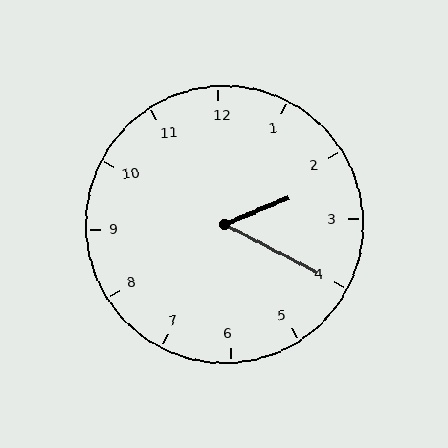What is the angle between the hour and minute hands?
Approximately 50 degrees.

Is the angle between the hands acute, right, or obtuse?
It is acute.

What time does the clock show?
2:20.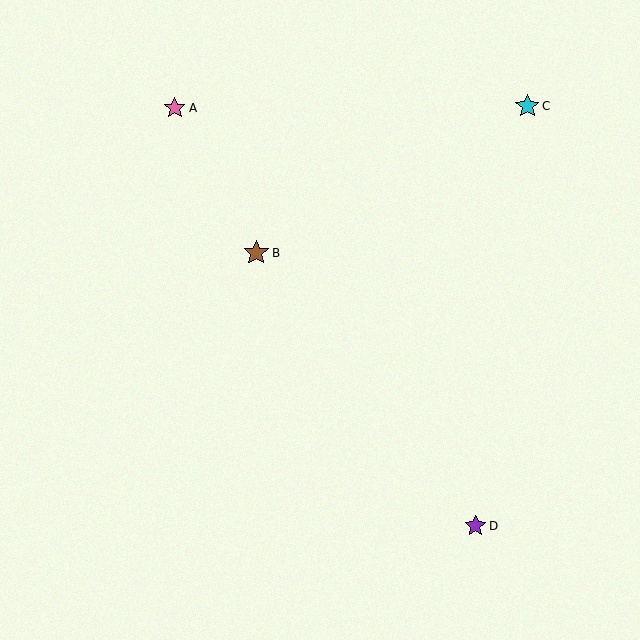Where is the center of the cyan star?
The center of the cyan star is at (527, 106).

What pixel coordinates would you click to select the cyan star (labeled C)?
Click at (527, 106) to select the cyan star C.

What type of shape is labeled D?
Shape D is a purple star.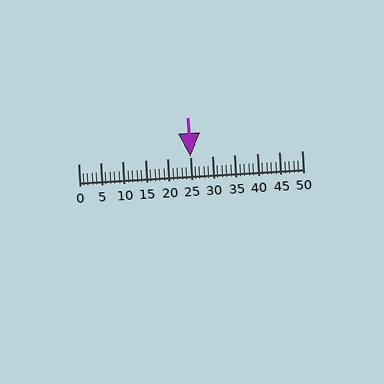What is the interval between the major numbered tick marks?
The major tick marks are spaced 5 units apart.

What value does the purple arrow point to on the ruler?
The purple arrow points to approximately 25.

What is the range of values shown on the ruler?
The ruler shows values from 0 to 50.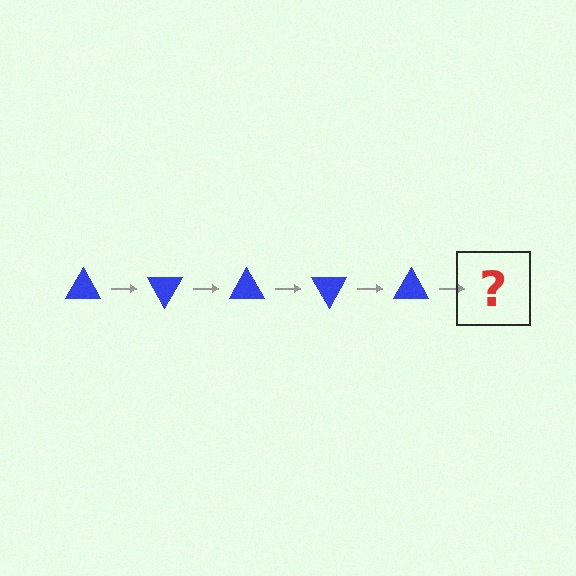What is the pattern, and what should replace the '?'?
The pattern is that the triangle rotates 60 degrees each step. The '?' should be a blue triangle rotated 300 degrees.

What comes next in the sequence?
The next element should be a blue triangle rotated 300 degrees.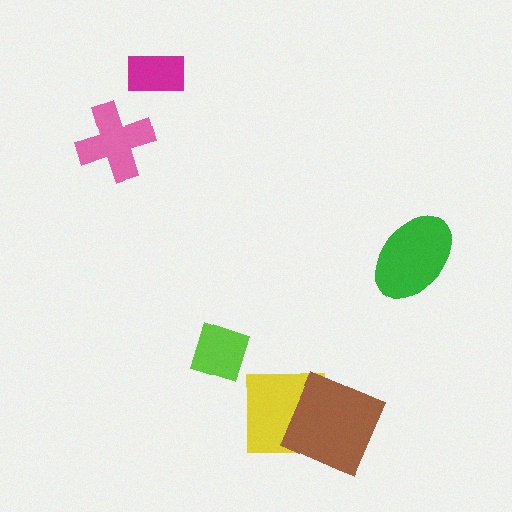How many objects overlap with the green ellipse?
0 objects overlap with the green ellipse.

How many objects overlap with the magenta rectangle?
0 objects overlap with the magenta rectangle.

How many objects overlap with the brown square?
1 object overlaps with the brown square.